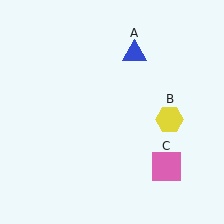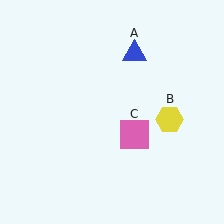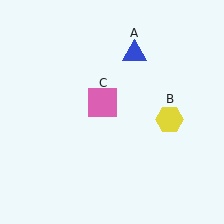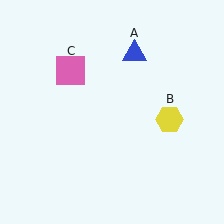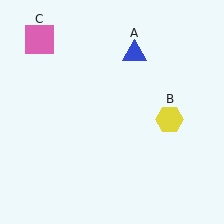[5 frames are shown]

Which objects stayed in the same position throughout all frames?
Blue triangle (object A) and yellow hexagon (object B) remained stationary.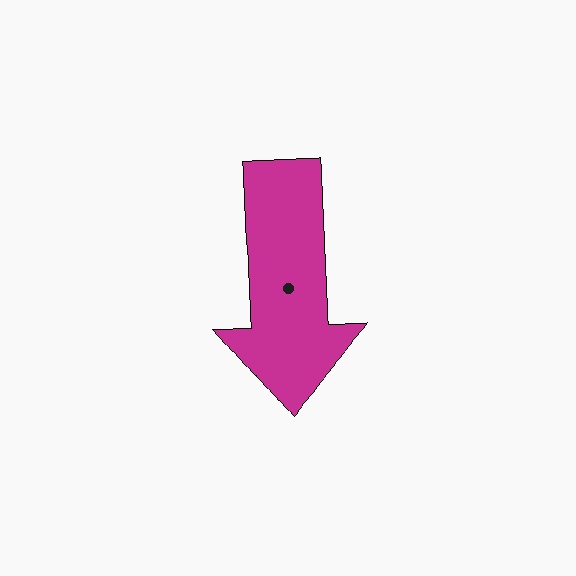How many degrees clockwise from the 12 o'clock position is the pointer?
Approximately 180 degrees.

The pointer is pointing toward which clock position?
Roughly 6 o'clock.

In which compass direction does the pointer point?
South.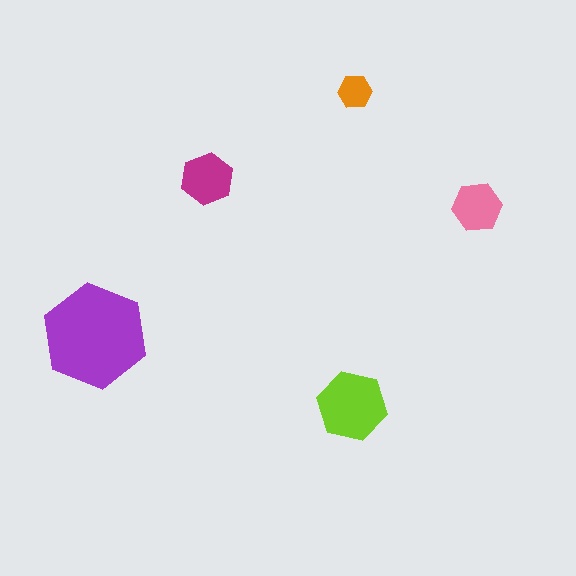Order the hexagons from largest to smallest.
the purple one, the lime one, the magenta one, the pink one, the orange one.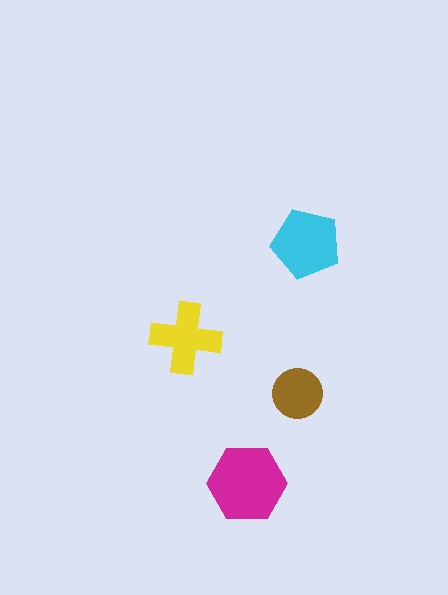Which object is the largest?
The magenta hexagon.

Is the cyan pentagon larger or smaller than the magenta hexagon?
Smaller.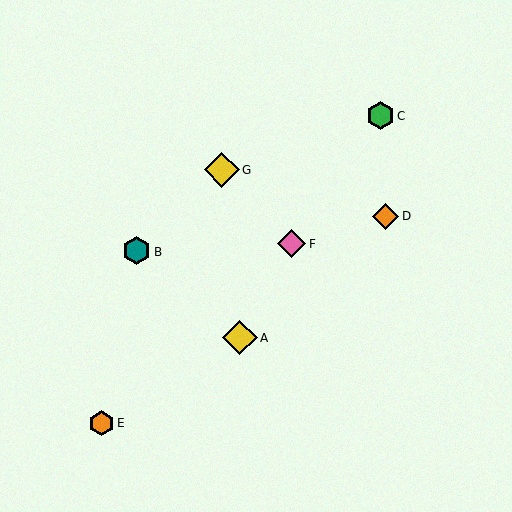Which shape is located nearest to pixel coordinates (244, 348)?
The yellow diamond (labeled A) at (239, 337) is nearest to that location.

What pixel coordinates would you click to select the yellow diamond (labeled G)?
Click at (222, 170) to select the yellow diamond G.